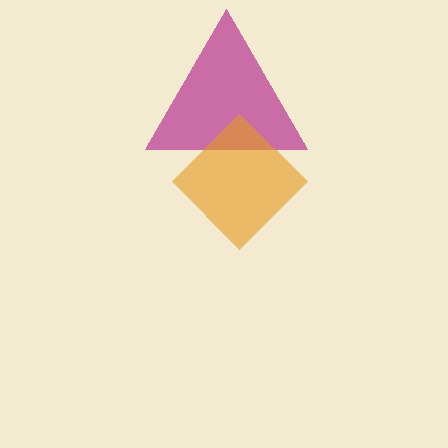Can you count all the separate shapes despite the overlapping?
Yes, there are 2 separate shapes.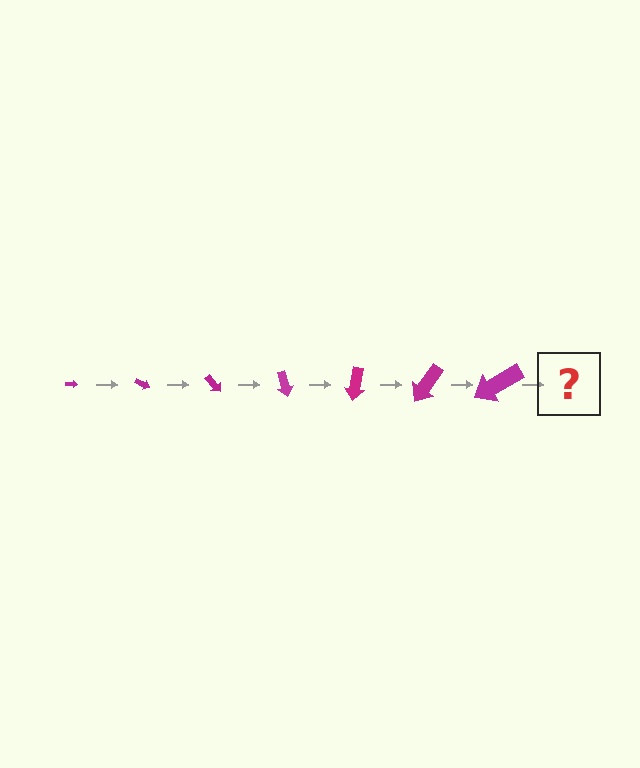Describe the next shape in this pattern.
It should be an arrow, larger than the previous one and rotated 175 degrees from the start.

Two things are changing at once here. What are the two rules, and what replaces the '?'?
The two rules are that the arrow grows larger each step and it rotates 25 degrees each step. The '?' should be an arrow, larger than the previous one and rotated 175 degrees from the start.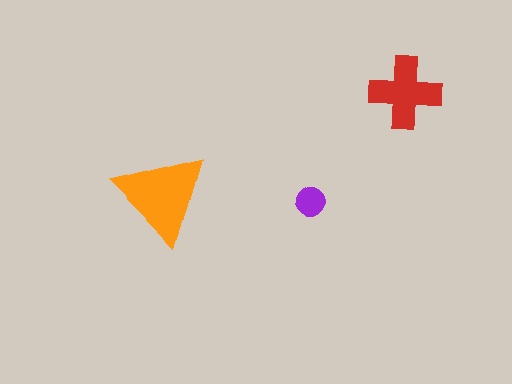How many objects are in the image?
There are 3 objects in the image.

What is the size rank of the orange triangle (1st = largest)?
1st.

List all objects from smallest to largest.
The purple circle, the red cross, the orange triangle.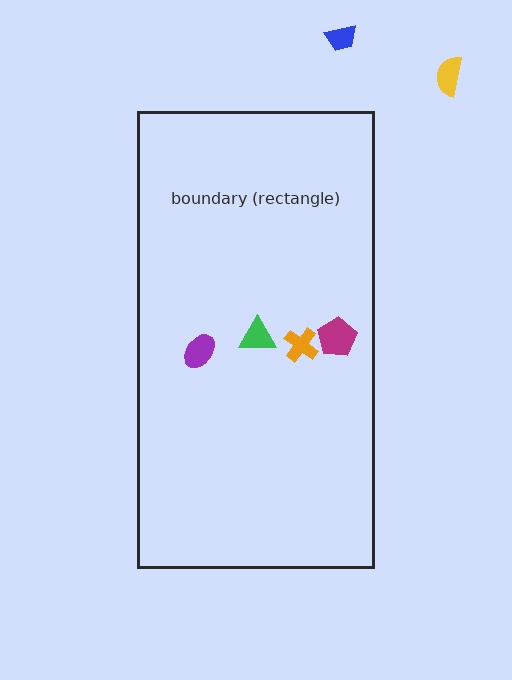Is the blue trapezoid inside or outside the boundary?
Outside.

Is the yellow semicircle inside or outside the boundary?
Outside.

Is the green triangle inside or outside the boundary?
Inside.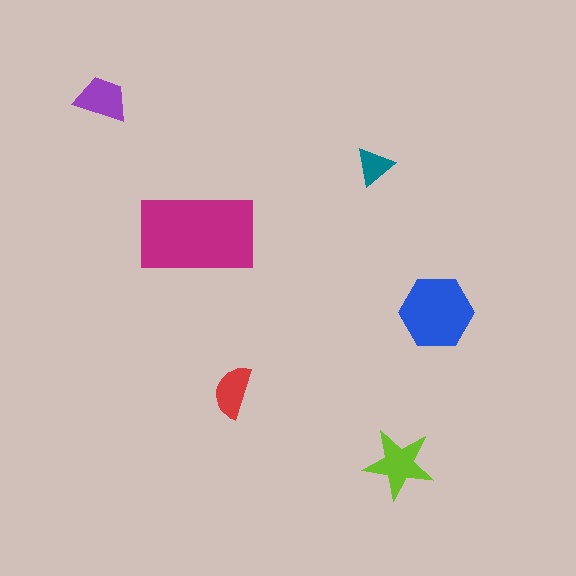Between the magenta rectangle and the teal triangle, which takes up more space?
The magenta rectangle.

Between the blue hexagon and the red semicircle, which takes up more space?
The blue hexagon.